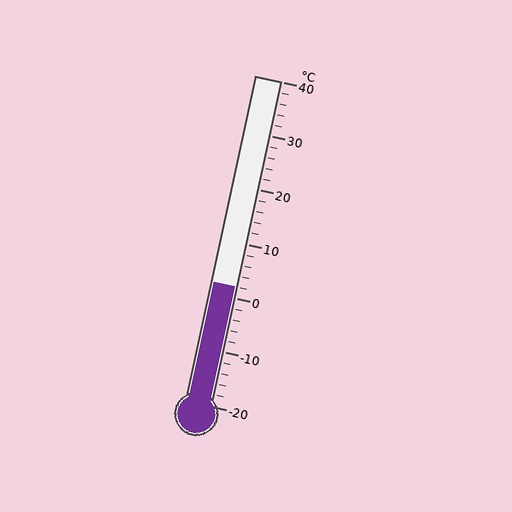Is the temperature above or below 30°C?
The temperature is below 30°C.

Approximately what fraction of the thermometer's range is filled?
The thermometer is filled to approximately 35% of its range.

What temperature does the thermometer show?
The thermometer shows approximately 2°C.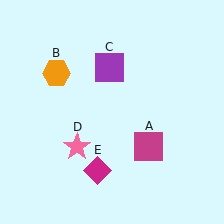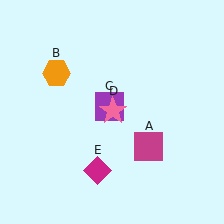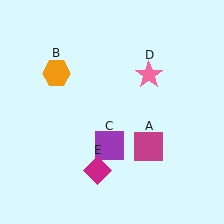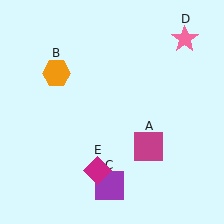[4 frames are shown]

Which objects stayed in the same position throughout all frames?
Magenta square (object A) and orange hexagon (object B) and magenta diamond (object E) remained stationary.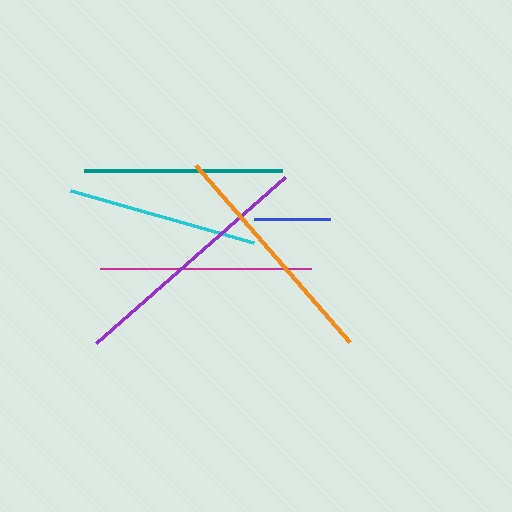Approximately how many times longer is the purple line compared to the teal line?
The purple line is approximately 1.3 times the length of the teal line.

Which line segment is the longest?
The purple line is the longest at approximately 252 pixels.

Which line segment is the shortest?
The blue line is the shortest at approximately 76 pixels.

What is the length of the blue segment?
The blue segment is approximately 76 pixels long.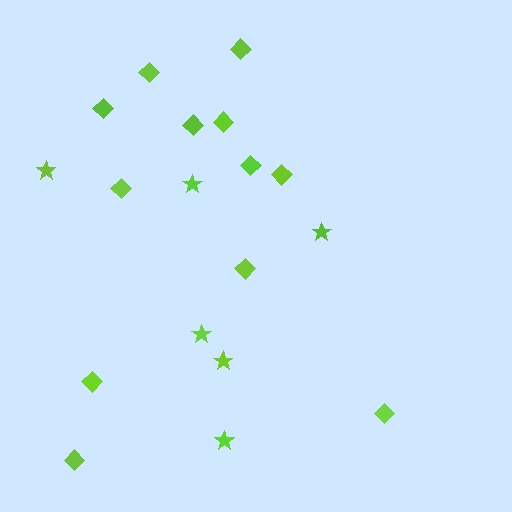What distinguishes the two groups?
There are 2 groups: one group of diamonds (12) and one group of stars (6).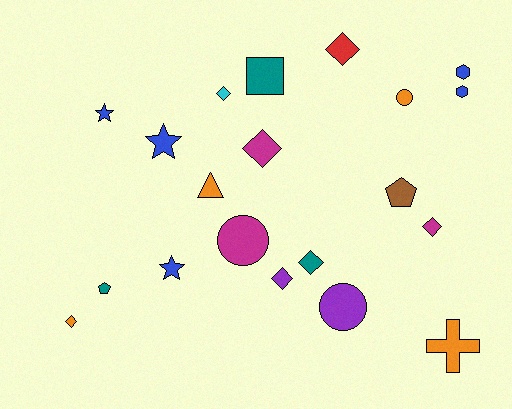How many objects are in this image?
There are 20 objects.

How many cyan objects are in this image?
There is 1 cyan object.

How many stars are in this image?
There are 3 stars.